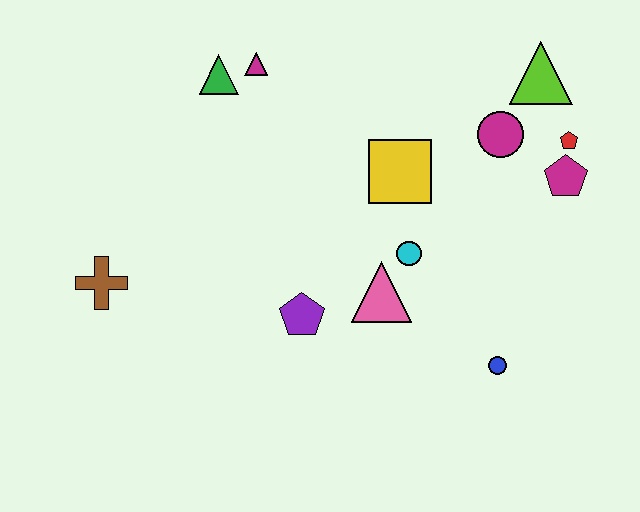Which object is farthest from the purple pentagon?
The lime triangle is farthest from the purple pentagon.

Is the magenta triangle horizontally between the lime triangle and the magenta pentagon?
No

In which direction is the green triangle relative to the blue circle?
The green triangle is above the blue circle.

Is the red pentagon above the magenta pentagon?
Yes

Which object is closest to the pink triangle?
The cyan circle is closest to the pink triangle.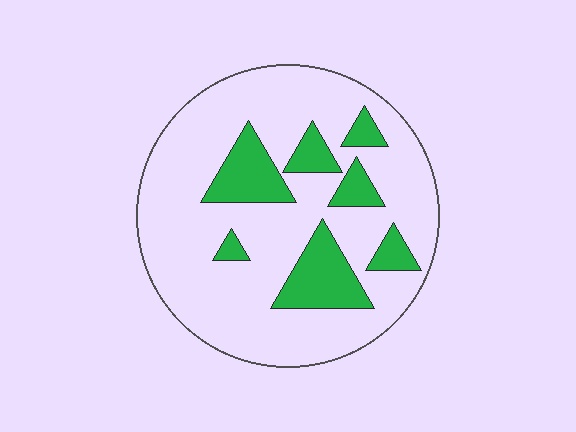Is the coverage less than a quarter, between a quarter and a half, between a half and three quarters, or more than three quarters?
Less than a quarter.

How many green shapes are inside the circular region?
7.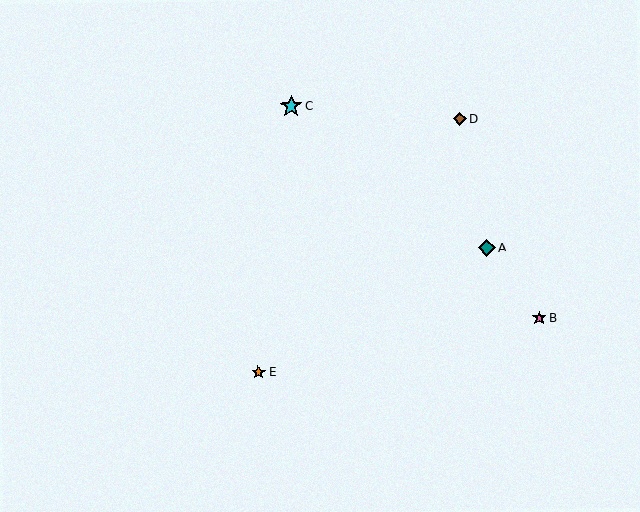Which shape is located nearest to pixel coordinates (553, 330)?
The pink star (labeled B) at (539, 318) is nearest to that location.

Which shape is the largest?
The cyan star (labeled C) is the largest.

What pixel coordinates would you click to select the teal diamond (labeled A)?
Click at (486, 247) to select the teal diamond A.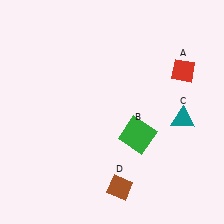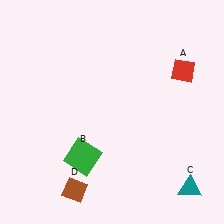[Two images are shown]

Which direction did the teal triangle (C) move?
The teal triangle (C) moved down.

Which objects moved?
The objects that moved are: the green square (B), the teal triangle (C), the brown diamond (D).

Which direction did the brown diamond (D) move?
The brown diamond (D) moved left.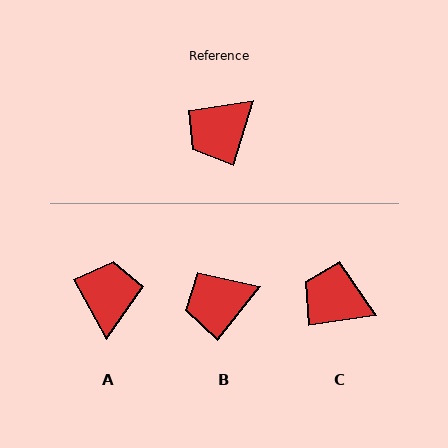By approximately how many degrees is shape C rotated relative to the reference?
Approximately 65 degrees clockwise.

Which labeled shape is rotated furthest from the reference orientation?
A, about 135 degrees away.